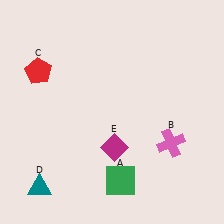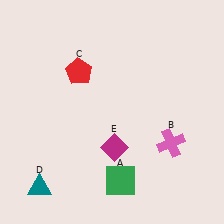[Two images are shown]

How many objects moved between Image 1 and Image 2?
1 object moved between the two images.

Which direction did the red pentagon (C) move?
The red pentagon (C) moved right.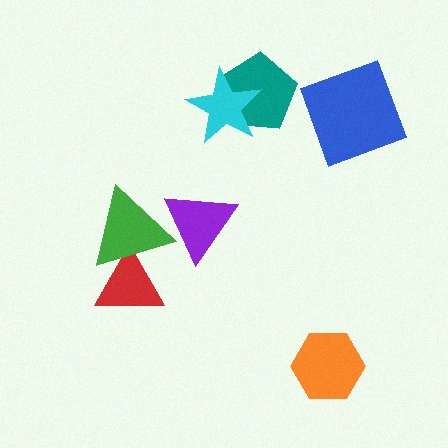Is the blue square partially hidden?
No, no other shape covers it.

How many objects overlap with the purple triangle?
1 object overlaps with the purple triangle.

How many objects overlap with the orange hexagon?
0 objects overlap with the orange hexagon.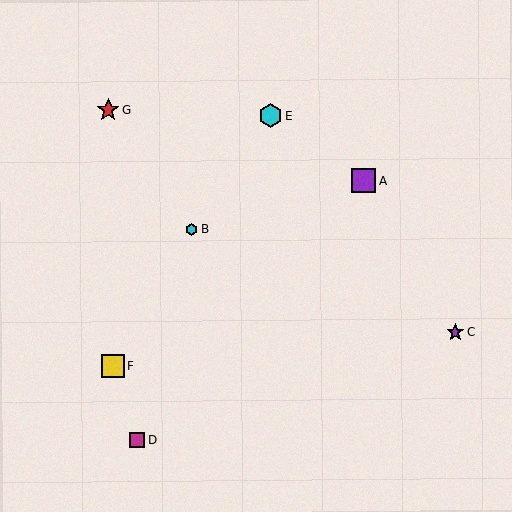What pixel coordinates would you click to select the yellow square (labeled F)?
Click at (113, 367) to select the yellow square F.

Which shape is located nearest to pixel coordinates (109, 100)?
The red star (labeled G) at (108, 110) is nearest to that location.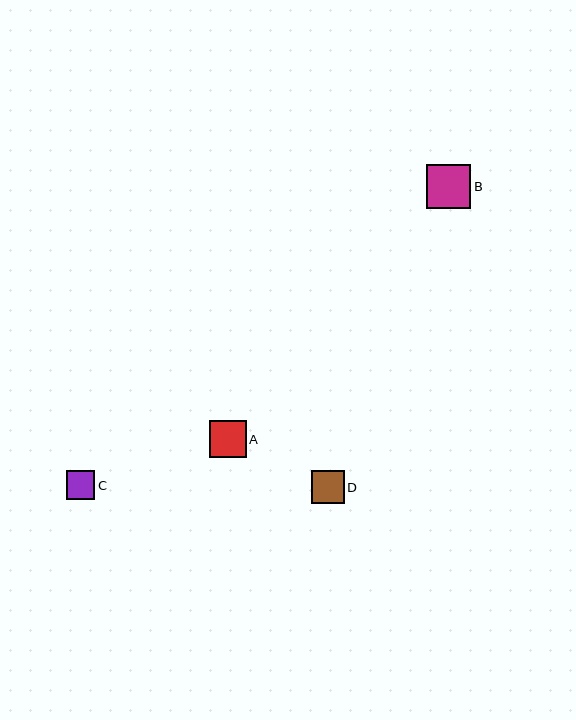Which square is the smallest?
Square C is the smallest with a size of approximately 29 pixels.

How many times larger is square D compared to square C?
Square D is approximately 1.2 times the size of square C.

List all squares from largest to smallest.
From largest to smallest: B, A, D, C.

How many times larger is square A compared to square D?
Square A is approximately 1.1 times the size of square D.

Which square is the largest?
Square B is the largest with a size of approximately 44 pixels.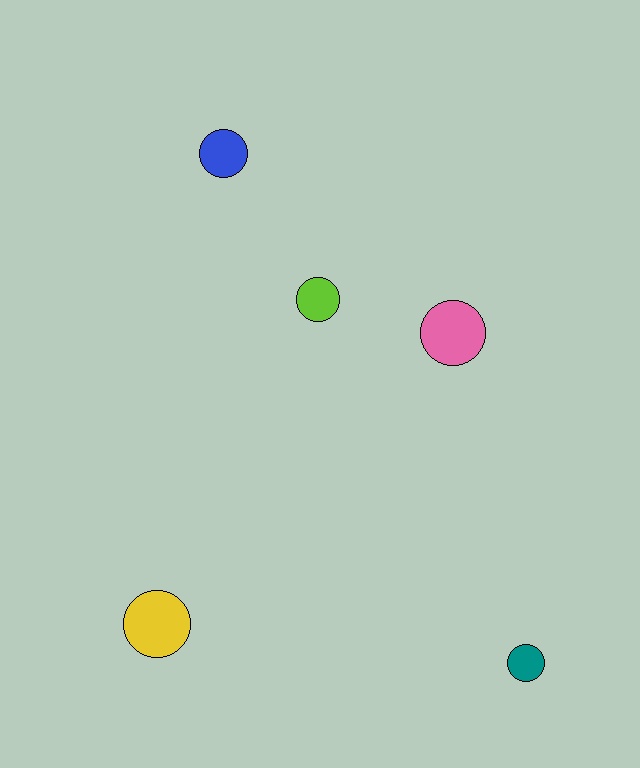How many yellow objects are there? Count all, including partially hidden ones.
There is 1 yellow object.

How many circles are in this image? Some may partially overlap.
There are 5 circles.